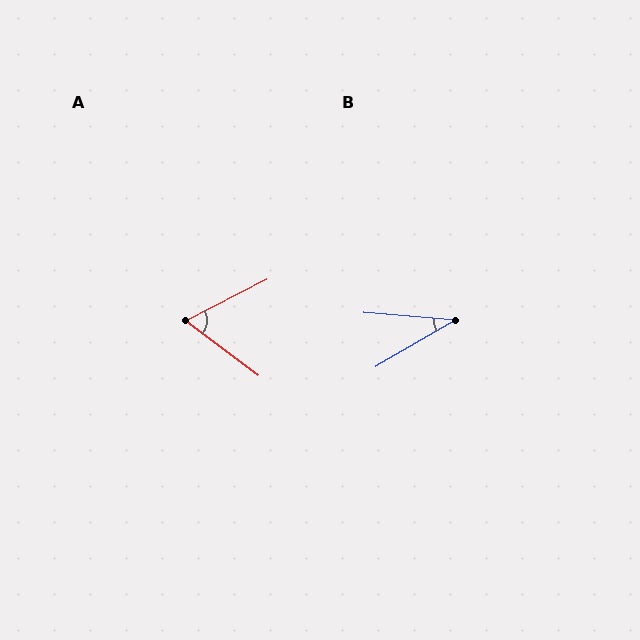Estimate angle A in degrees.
Approximately 64 degrees.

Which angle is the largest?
A, at approximately 64 degrees.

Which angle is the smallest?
B, at approximately 35 degrees.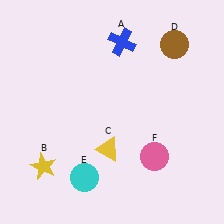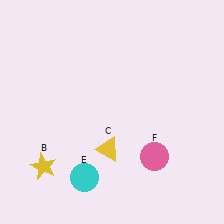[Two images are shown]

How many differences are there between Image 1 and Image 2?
There are 2 differences between the two images.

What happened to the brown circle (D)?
The brown circle (D) was removed in Image 2. It was in the top-right area of Image 1.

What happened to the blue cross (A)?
The blue cross (A) was removed in Image 2. It was in the top-right area of Image 1.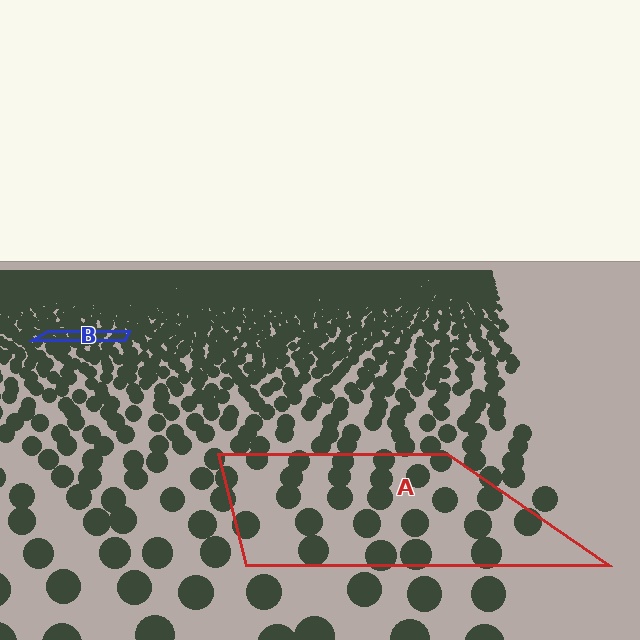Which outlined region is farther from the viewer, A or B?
Region B is farther from the viewer — the texture elements inside it appear smaller and more densely packed.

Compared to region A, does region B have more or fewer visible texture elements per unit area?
Region B has more texture elements per unit area — they are packed more densely because it is farther away.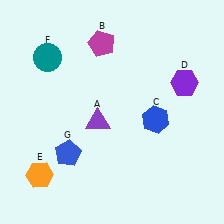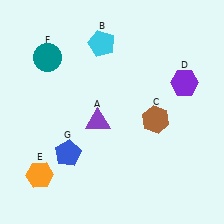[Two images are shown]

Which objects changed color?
B changed from magenta to cyan. C changed from blue to brown.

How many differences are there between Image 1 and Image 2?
There are 2 differences between the two images.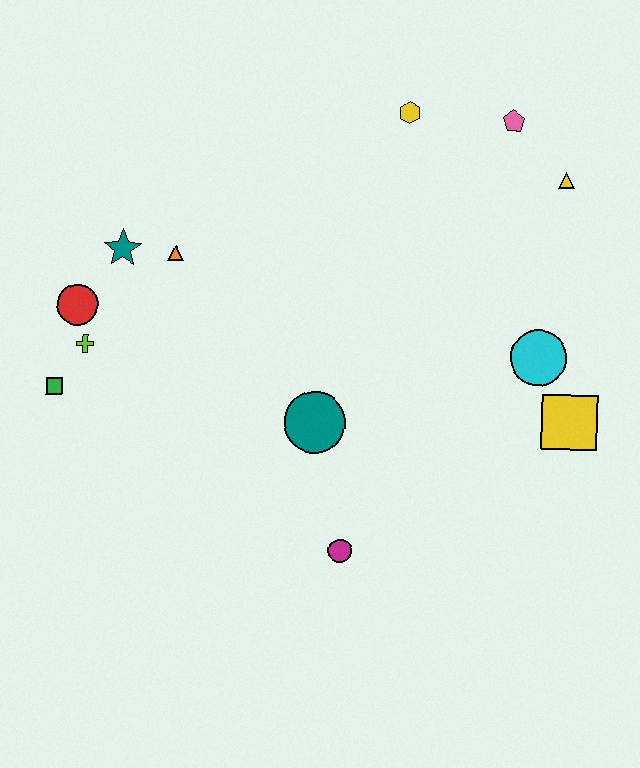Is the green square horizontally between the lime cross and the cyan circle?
No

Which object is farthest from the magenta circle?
The pink pentagon is farthest from the magenta circle.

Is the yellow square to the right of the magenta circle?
Yes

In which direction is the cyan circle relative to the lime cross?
The cyan circle is to the right of the lime cross.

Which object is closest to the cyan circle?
The yellow square is closest to the cyan circle.